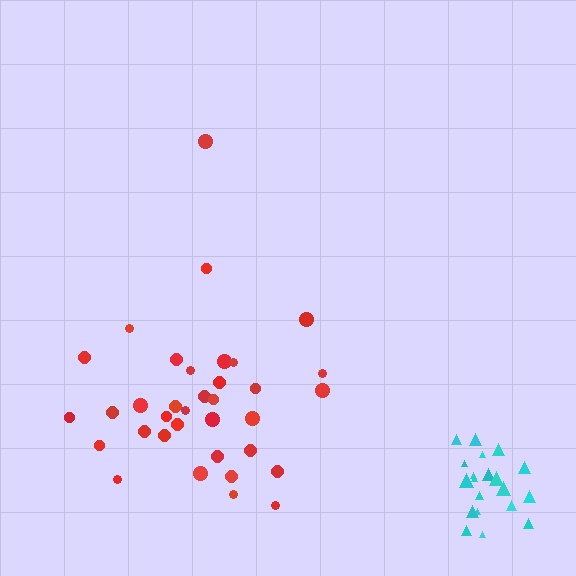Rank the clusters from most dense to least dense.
cyan, red.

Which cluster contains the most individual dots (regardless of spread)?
Red (35).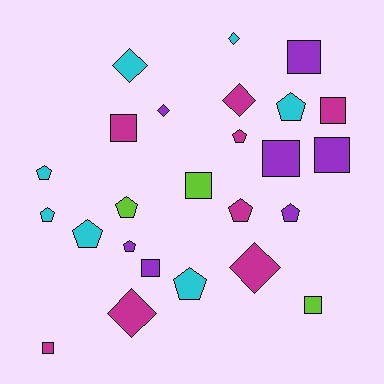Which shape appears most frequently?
Pentagon, with 10 objects.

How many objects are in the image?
There are 25 objects.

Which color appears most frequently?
Magenta, with 8 objects.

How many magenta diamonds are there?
There are 3 magenta diamonds.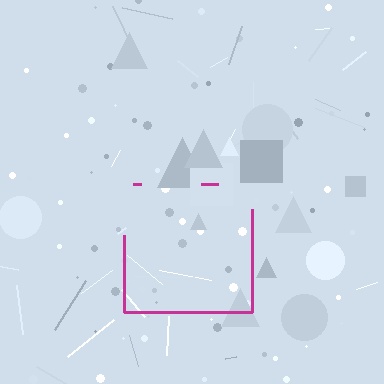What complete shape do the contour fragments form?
The contour fragments form a square.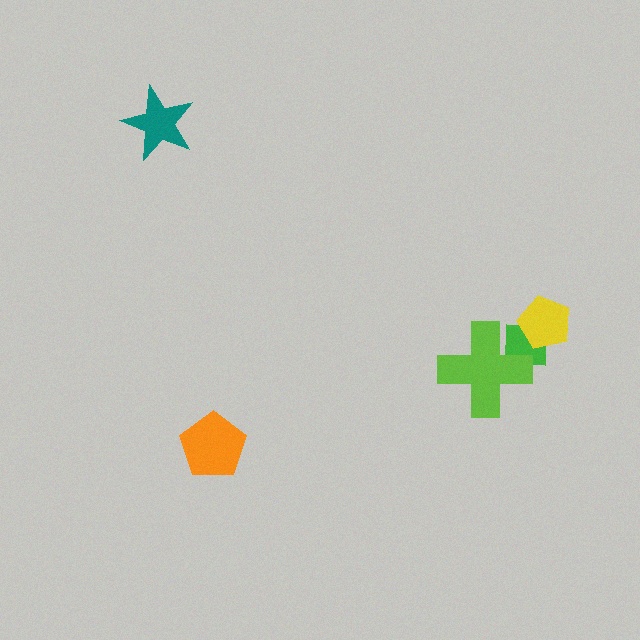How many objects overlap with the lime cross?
1 object overlaps with the lime cross.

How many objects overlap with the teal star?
0 objects overlap with the teal star.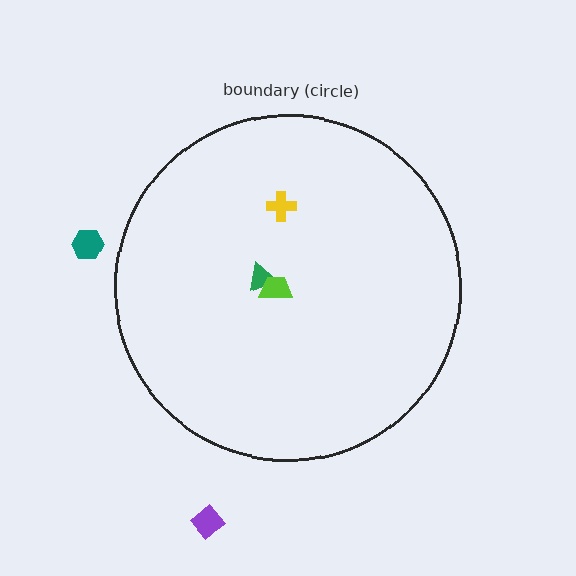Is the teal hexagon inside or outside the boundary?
Outside.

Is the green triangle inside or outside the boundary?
Inside.